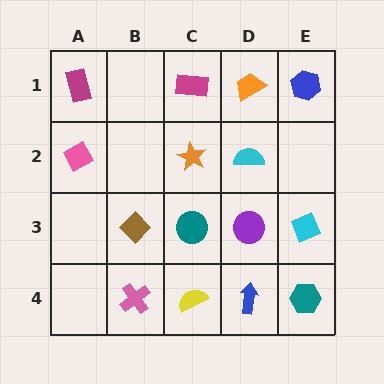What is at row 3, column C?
A teal circle.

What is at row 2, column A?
A pink diamond.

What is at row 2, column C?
An orange star.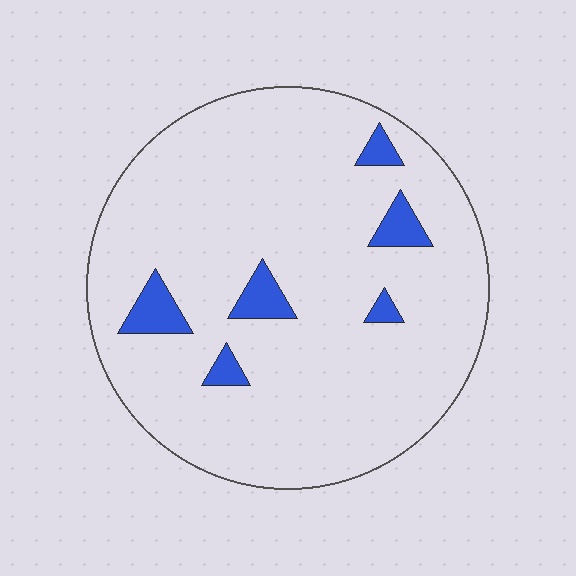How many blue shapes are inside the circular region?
6.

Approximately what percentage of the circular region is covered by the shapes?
Approximately 10%.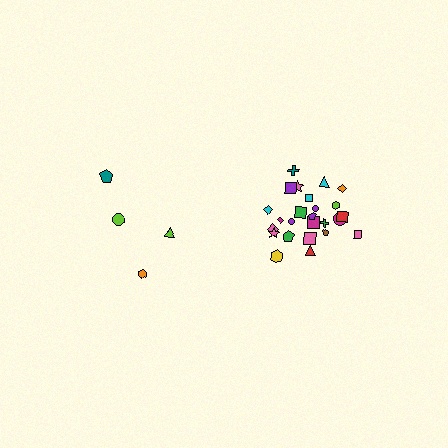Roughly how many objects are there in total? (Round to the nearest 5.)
Roughly 30 objects in total.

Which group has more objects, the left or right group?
The right group.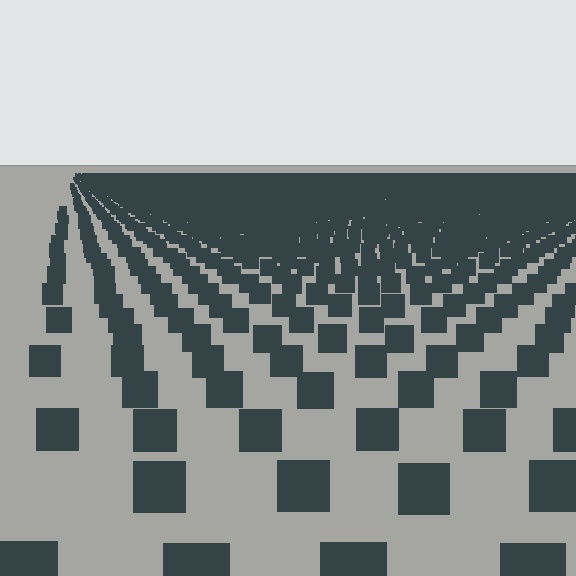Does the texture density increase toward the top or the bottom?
Density increases toward the top.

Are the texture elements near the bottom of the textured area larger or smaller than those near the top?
Larger. Near the bottom, elements are closer to the viewer and appear at a bigger on-screen size.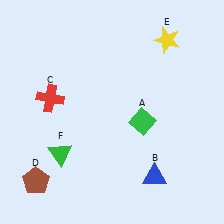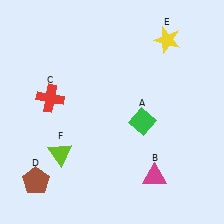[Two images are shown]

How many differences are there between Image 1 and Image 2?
There are 2 differences between the two images.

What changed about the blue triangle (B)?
In Image 1, B is blue. In Image 2, it changed to magenta.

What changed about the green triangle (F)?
In Image 1, F is green. In Image 2, it changed to lime.